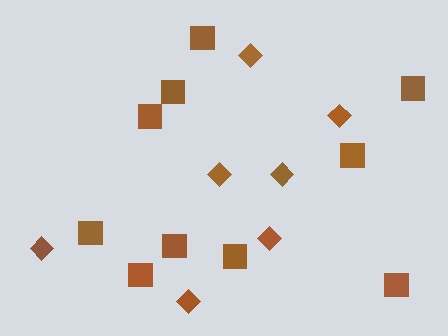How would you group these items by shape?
There are 2 groups: one group of diamonds (7) and one group of squares (10).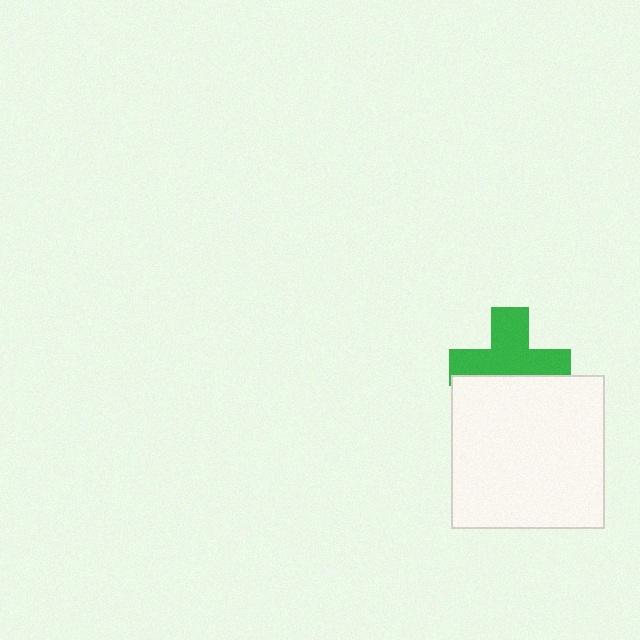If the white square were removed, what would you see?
You would see the complete green cross.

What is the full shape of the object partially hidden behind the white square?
The partially hidden object is a green cross.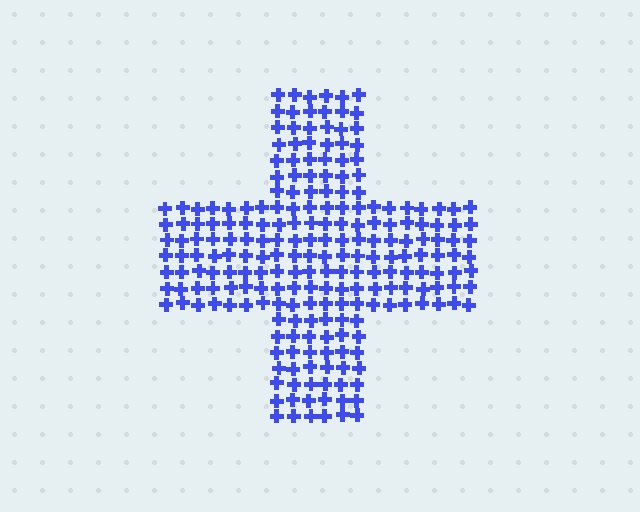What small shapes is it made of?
It is made of small crosses.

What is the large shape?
The large shape is a cross.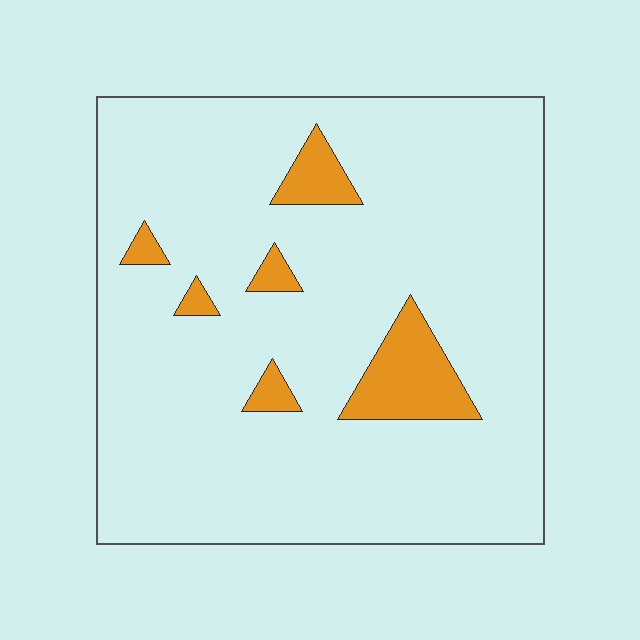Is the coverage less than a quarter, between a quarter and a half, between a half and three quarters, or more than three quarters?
Less than a quarter.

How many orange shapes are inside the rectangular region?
6.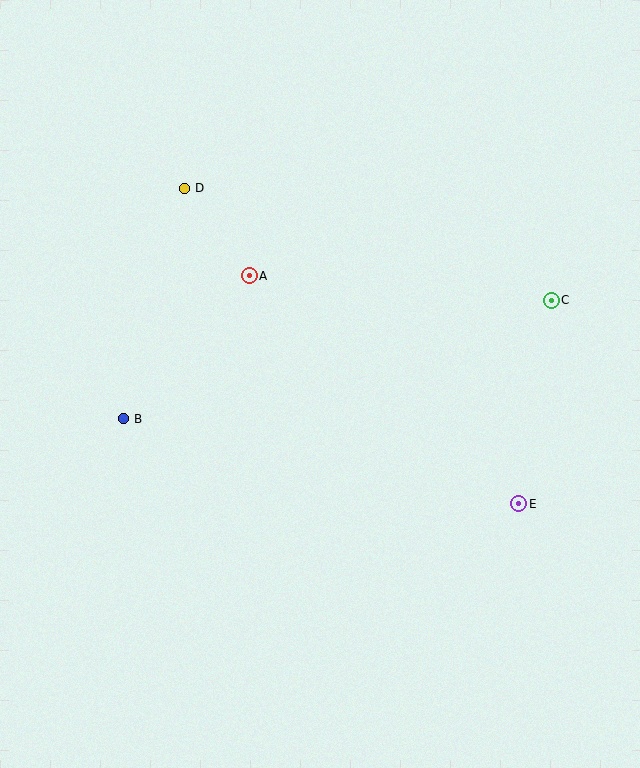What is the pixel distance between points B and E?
The distance between B and E is 404 pixels.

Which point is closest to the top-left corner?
Point D is closest to the top-left corner.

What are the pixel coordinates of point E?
Point E is at (519, 504).